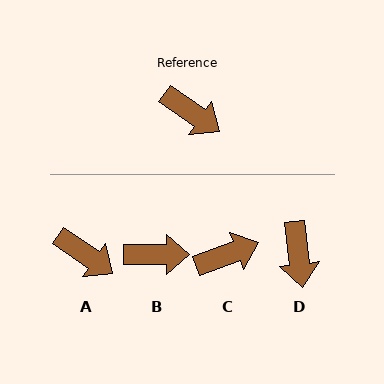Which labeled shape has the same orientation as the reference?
A.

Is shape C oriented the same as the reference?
No, it is off by about 55 degrees.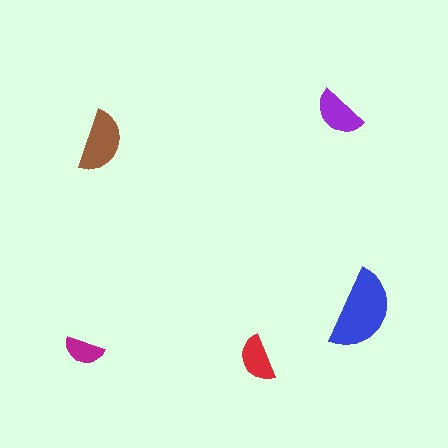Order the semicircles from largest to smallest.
the blue one, the brown one, the purple one, the red one, the magenta one.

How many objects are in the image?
There are 5 objects in the image.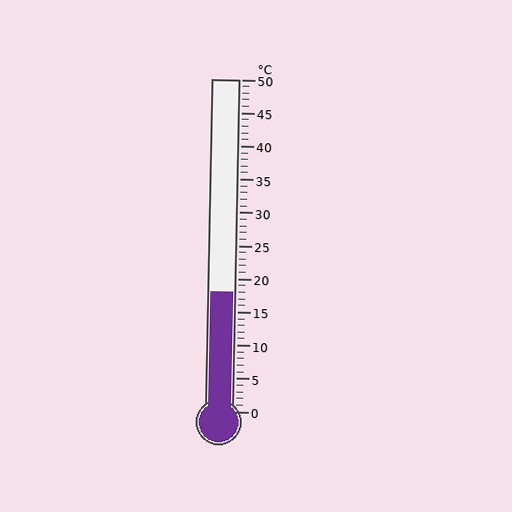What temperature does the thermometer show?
The thermometer shows approximately 18°C.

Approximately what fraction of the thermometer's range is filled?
The thermometer is filled to approximately 35% of its range.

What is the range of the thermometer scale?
The thermometer scale ranges from 0°C to 50°C.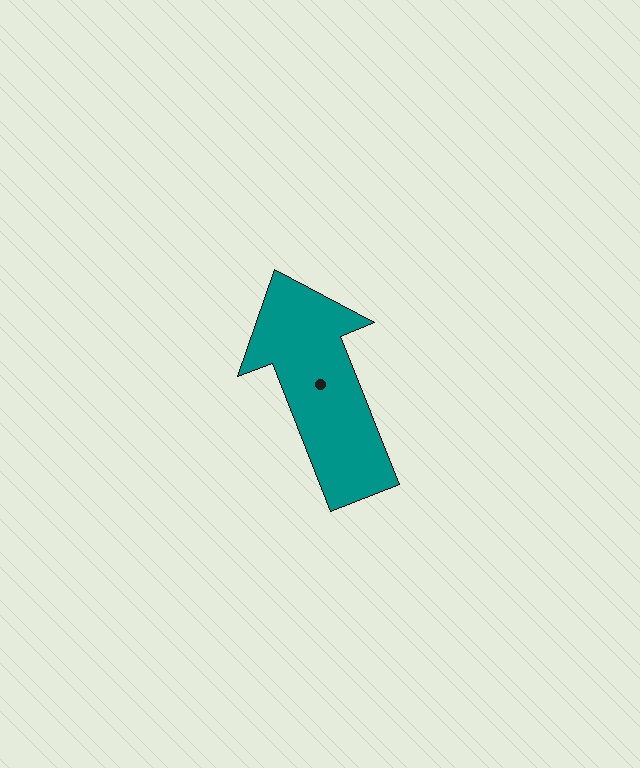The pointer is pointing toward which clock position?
Roughly 11 o'clock.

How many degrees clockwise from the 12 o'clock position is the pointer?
Approximately 338 degrees.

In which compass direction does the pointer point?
North.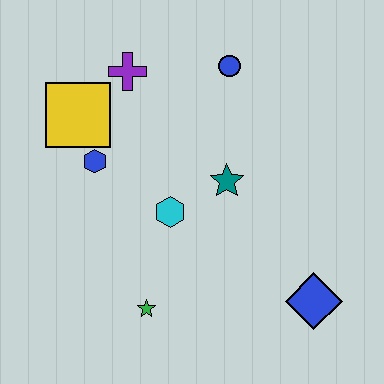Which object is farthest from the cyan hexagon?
The blue diamond is farthest from the cyan hexagon.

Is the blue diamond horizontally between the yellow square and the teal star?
No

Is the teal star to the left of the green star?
No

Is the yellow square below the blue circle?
Yes